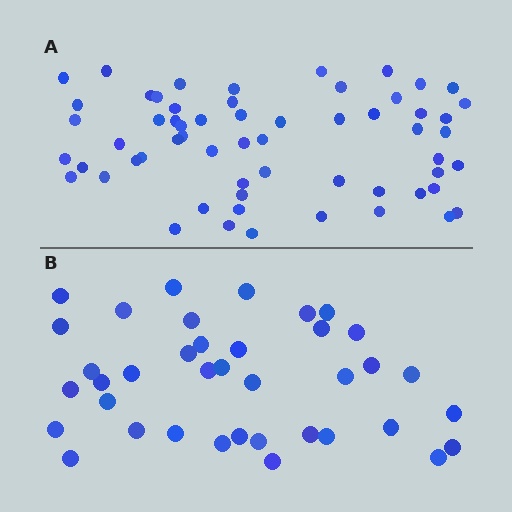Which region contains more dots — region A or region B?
Region A (the top region) has more dots.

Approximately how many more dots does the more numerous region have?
Region A has approximately 20 more dots than region B.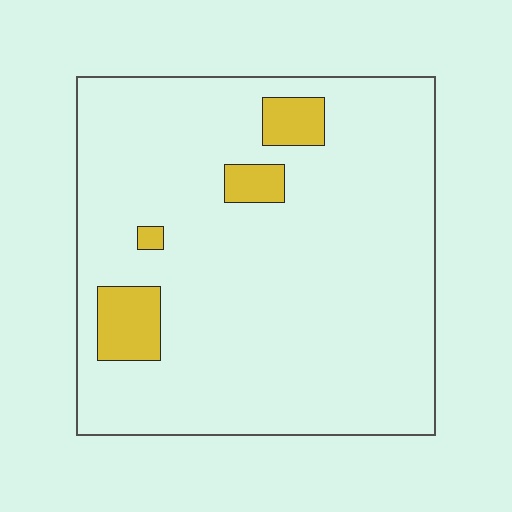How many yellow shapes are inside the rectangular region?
4.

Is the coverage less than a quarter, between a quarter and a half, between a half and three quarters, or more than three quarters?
Less than a quarter.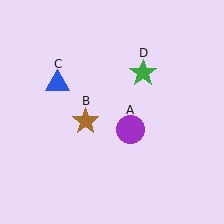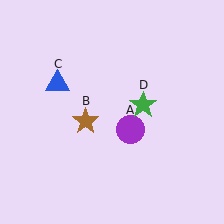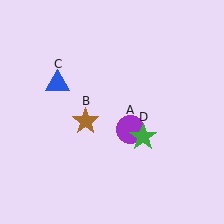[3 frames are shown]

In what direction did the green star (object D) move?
The green star (object D) moved down.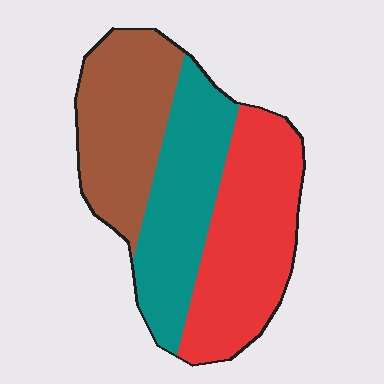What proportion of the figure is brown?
Brown covers about 30% of the figure.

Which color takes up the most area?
Red, at roughly 40%.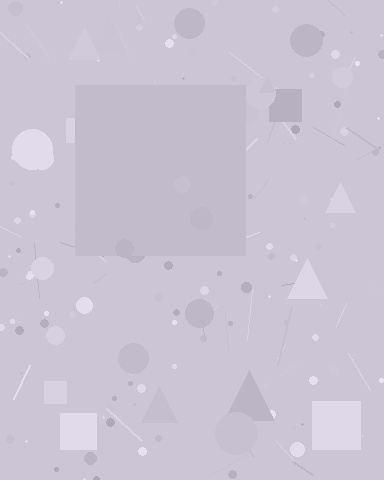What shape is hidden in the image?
A square is hidden in the image.